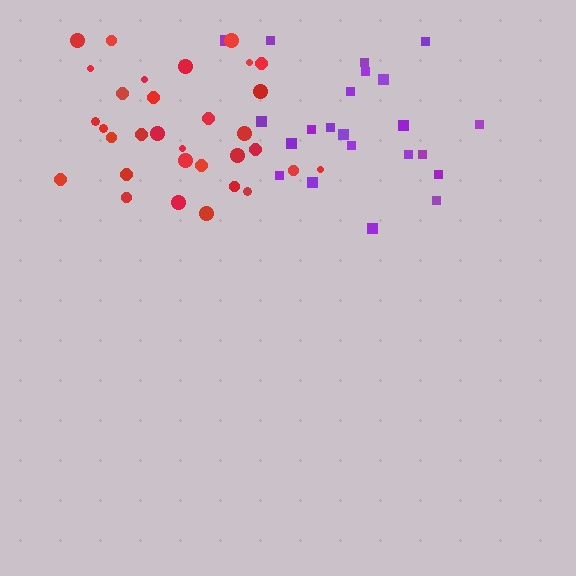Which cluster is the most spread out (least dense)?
Purple.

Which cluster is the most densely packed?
Red.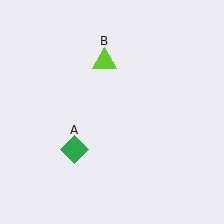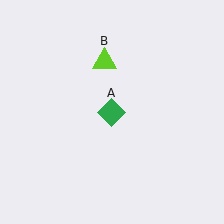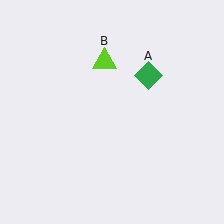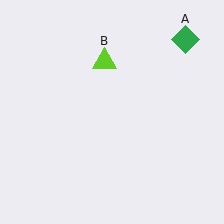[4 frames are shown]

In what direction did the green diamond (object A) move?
The green diamond (object A) moved up and to the right.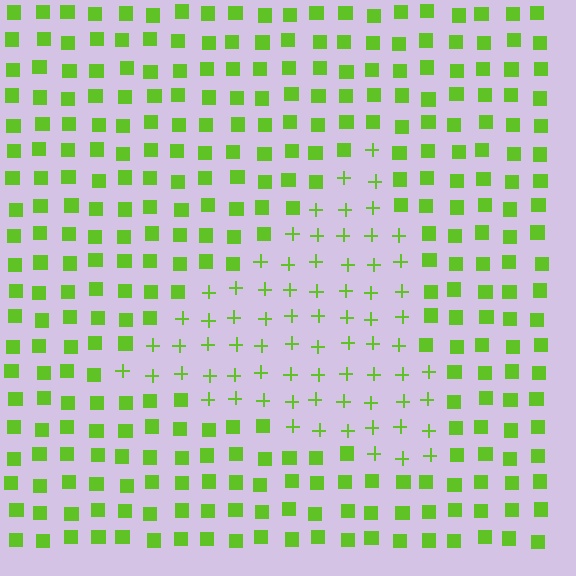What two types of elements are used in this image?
The image uses plus signs inside the triangle region and squares outside it.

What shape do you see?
I see a triangle.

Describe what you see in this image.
The image is filled with small lime elements arranged in a uniform grid. A triangle-shaped region contains plus signs, while the surrounding area contains squares. The boundary is defined purely by the change in element shape.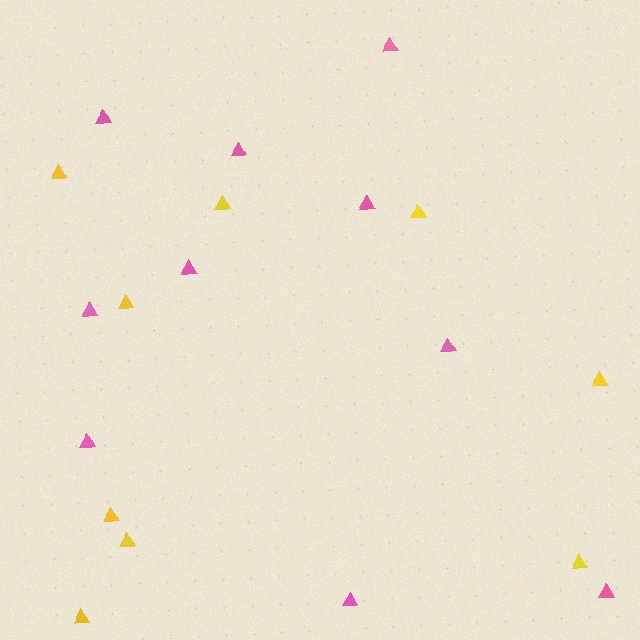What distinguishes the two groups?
There are 2 groups: one group of pink triangles (10) and one group of yellow triangles (9).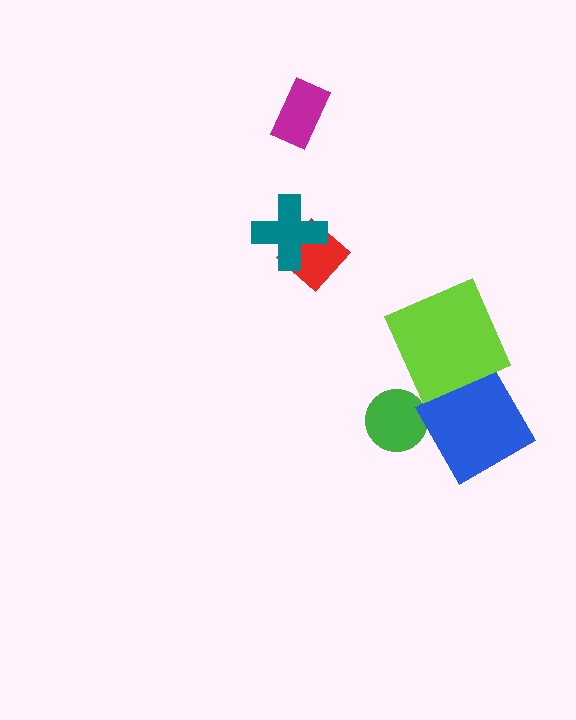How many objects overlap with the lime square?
0 objects overlap with the lime square.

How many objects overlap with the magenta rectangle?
0 objects overlap with the magenta rectangle.